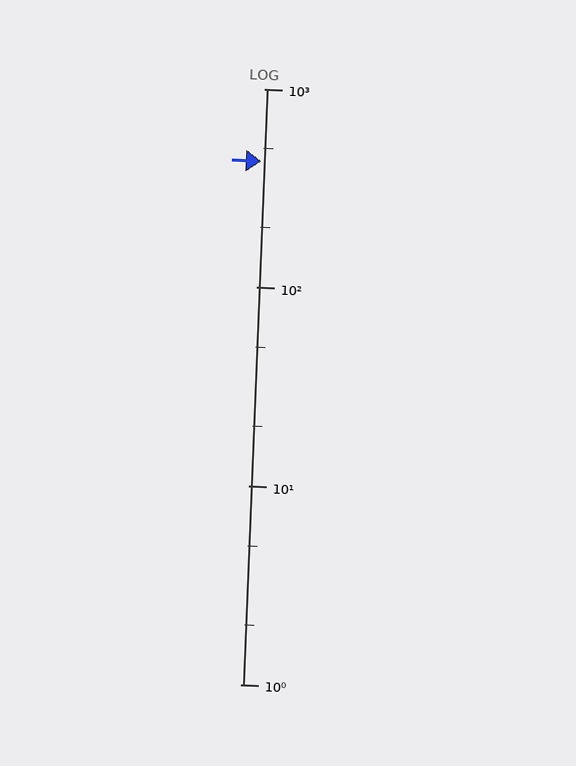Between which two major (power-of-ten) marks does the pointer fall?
The pointer is between 100 and 1000.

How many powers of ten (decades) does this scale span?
The scale spans 3 decades, from 1 to 1000.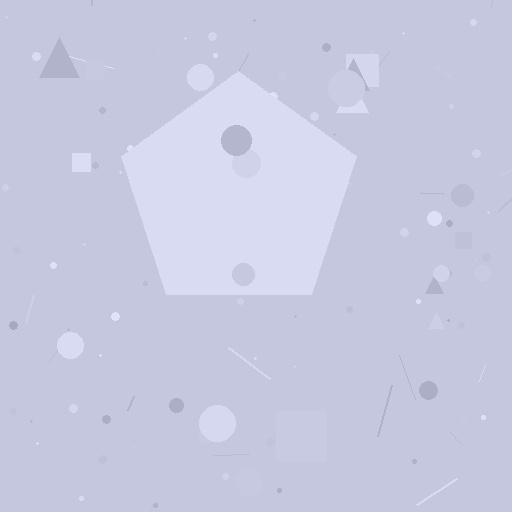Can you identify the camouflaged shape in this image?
The camouflaged shape is a pentagon.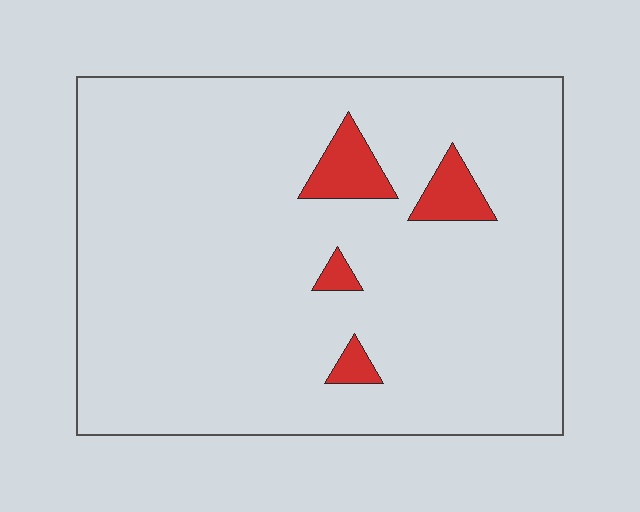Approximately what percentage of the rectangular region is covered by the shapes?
Approximately 5%.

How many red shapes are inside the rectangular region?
4.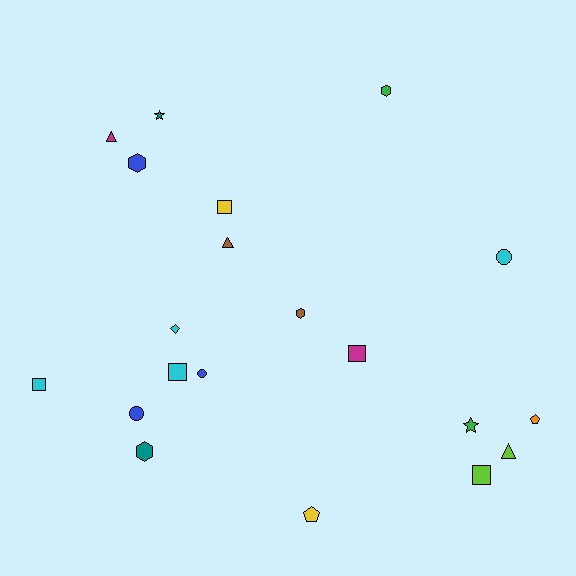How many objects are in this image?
There are 20 objects.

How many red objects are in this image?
There are no red objects.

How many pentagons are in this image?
There are 2 pentagons.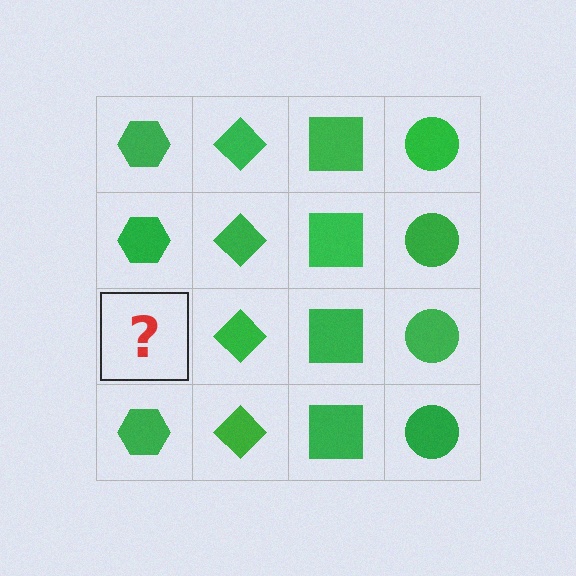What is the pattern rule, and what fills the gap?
The rule is that each column has a consistent shape. The gap should be filled with a green hexagon.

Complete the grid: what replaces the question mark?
The question mark should be replaced with a green hexagon.